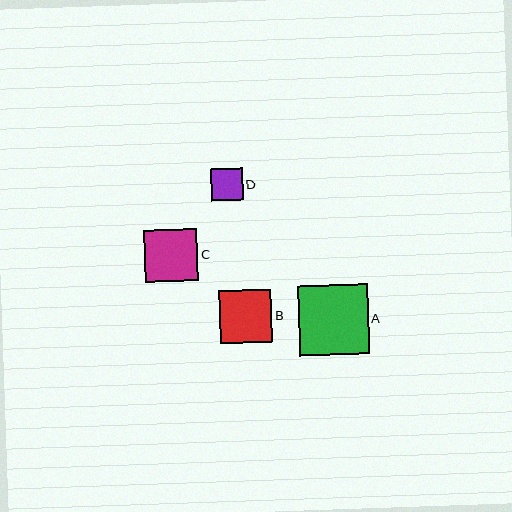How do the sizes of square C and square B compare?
Square C and square B are approximately the same size.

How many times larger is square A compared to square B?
Square A is approximately 1.3 times the size of square B.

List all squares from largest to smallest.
From largest to smallest: A, C, B, D.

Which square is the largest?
Square A is the largest with a size of approximately 69 pixels.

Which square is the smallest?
Square D is the smallest with a size of approximately 32 pixels.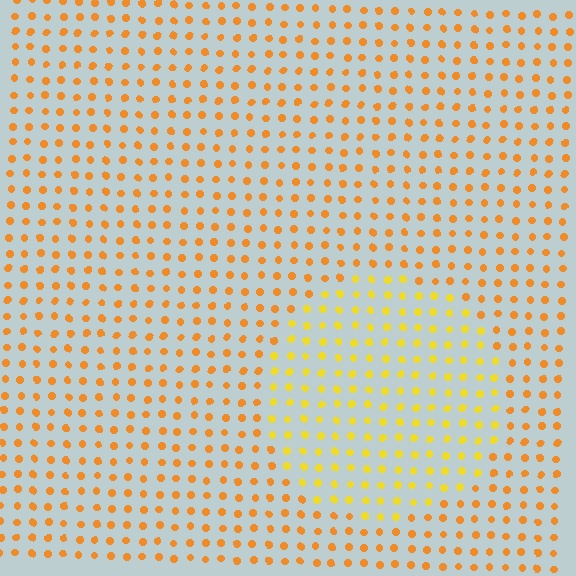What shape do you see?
I see a circle.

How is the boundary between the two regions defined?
The boundary is defined purely by a slight shift in hue (about 24 degrees). Spacing, size, and orientation are identical on both sides.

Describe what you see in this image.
The image is filled with small orange elements in a uniform arrangement. A circle-shaped region is visible where the elements are tinted to a slightly different hue, forming a subtle color boundary.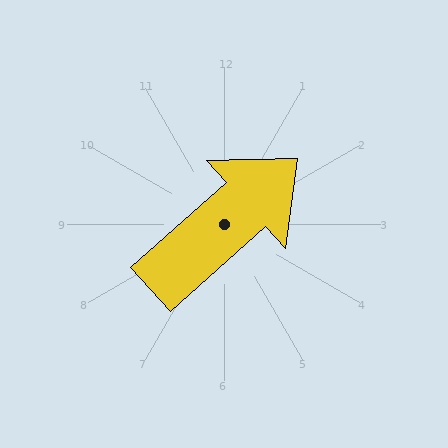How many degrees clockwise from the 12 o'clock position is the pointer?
Approximately 48 degrees.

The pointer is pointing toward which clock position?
Roughly 2 o'clock.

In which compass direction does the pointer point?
Northeast.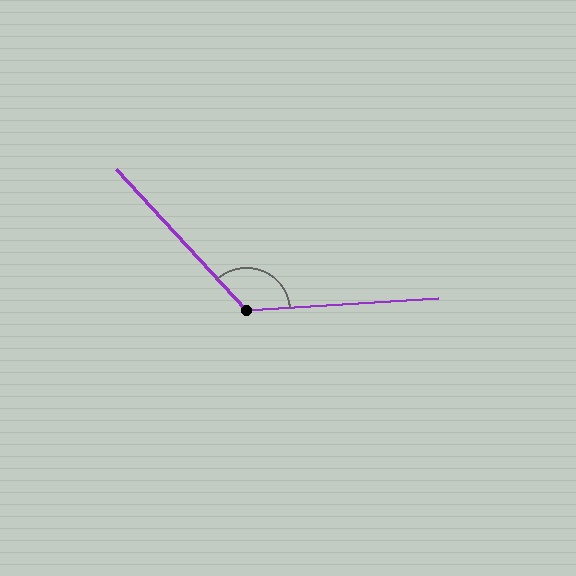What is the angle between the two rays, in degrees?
Approximately 129 degrees.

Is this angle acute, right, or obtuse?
It is obtuse.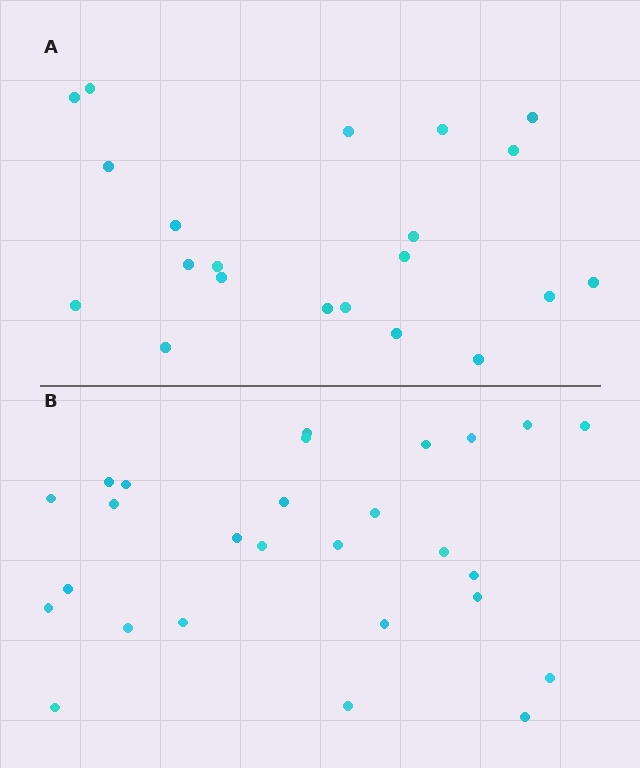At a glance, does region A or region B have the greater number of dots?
Region B (the bottom region) has more dots.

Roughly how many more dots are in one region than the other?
Region B has about 6 more dots than region A.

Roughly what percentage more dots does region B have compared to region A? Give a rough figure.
About 30% more.